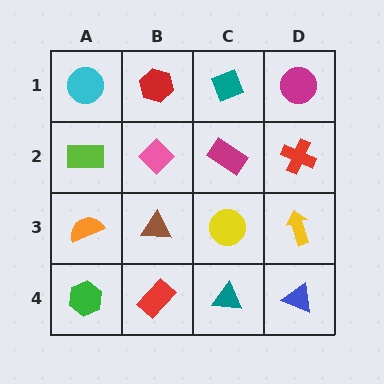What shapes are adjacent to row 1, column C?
A magenta rectangle (row 2, column C), a red hexagon (row 1, column B), a magenta circle (row 1, column D).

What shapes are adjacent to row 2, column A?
A cyan circle (row 1, column A), an orange semicircle (row 3, column A), a pink diamond (row 2, column B).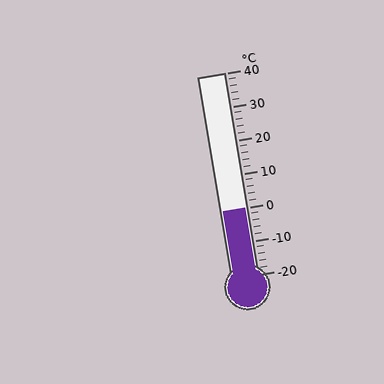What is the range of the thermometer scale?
The thermometer scale ranges from -20°C to 40°C.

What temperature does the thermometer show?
The thermometer shows approximately 0°C.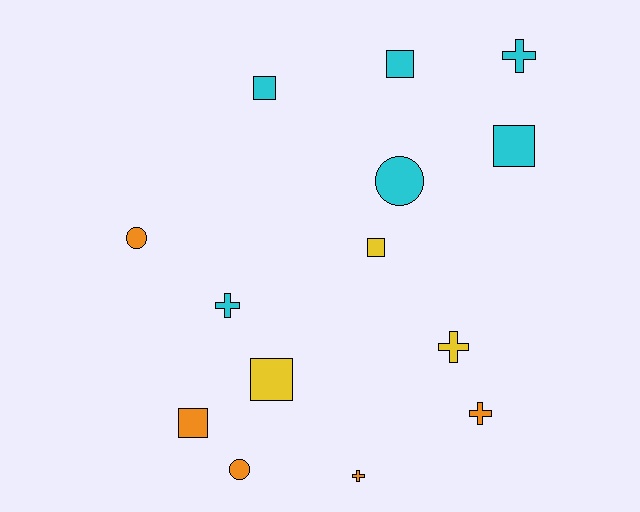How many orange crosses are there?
There are 2 orange crosses.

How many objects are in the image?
There are 14 objects.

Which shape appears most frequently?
Square, with 6 objects.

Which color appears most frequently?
Cyan, with 6 objects.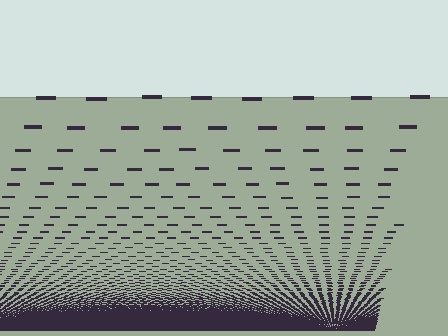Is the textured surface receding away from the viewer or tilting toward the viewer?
The surface appears to tilt toward the viewer. Texture elements get larger and sparser toward the top.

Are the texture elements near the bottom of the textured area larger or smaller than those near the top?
Smaller. The gradient is inverted — elements near the bottom are smaller and denser.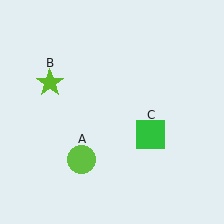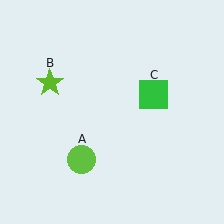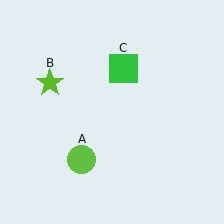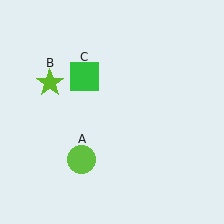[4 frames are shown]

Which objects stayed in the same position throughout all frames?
Lime circle (object A) and lime star (object B) remained stationary.